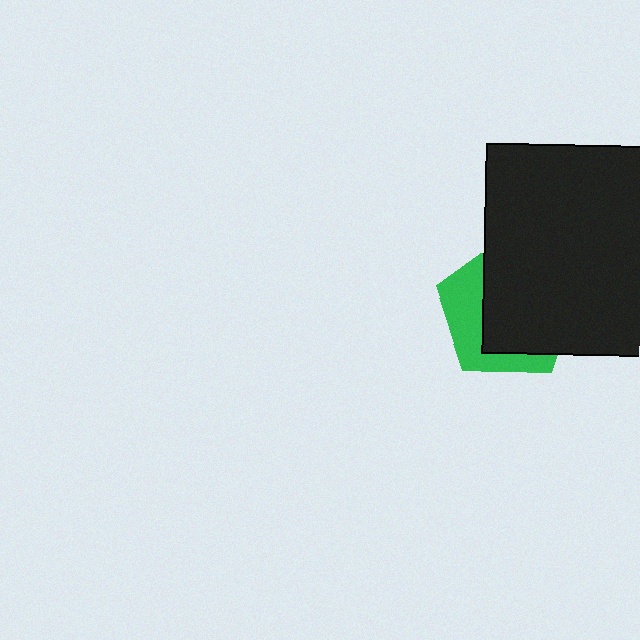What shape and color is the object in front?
The object in front is a black square.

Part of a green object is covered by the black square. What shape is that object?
It is a pentagon.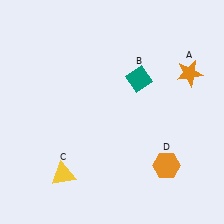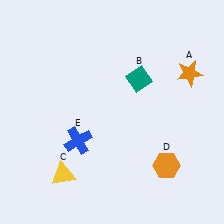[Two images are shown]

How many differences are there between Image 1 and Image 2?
There is 1 difference between the two images.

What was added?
A blue cross (E) was added in Image 2.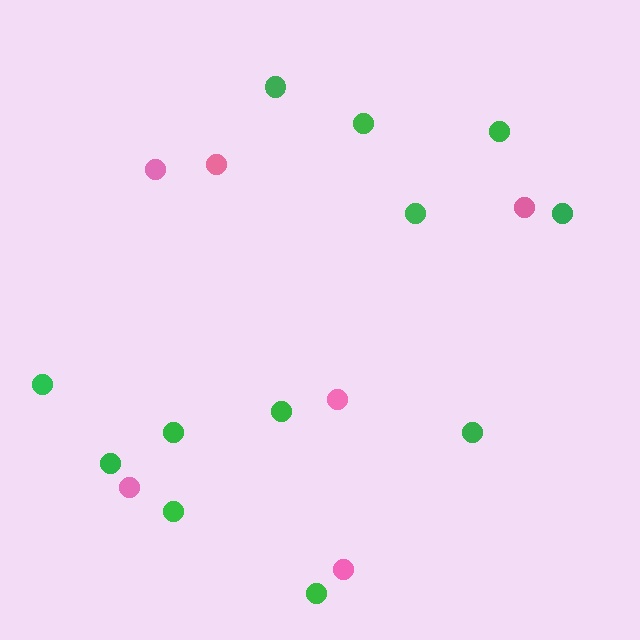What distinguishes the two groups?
There are 2 groups: one group of green circles (12) and one group of pink circles (6).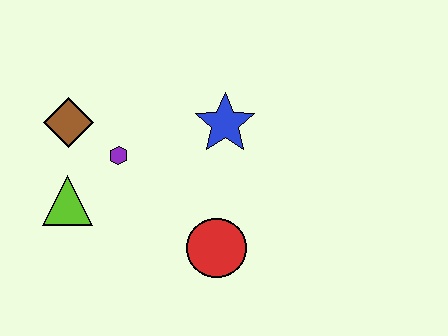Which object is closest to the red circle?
The blue star is closest to the red circle.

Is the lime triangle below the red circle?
No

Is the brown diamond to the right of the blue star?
No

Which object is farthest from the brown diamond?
The red circle is farthest from the brown diamond.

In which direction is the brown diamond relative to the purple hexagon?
The brown diamond is to the left of the purple hexagon.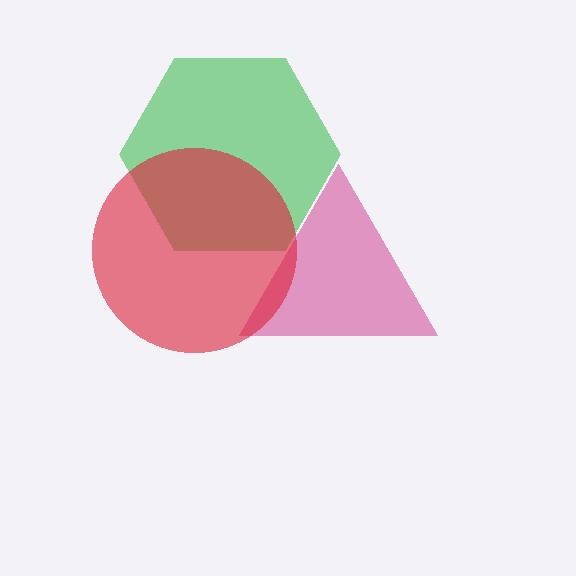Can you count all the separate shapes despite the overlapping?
Yes, there are 3 separate shapes.